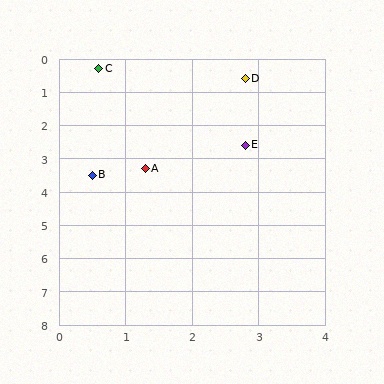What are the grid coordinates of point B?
Point B is at approximately (0.5, 3.5).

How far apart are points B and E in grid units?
Points B and E are about 2.5 grid units apart.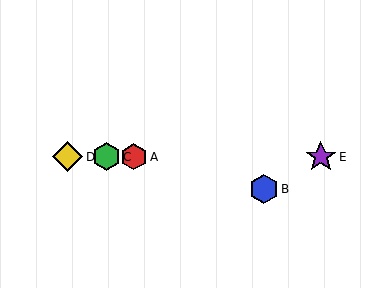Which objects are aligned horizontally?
Objects A, C, D, E are aligned horizontally.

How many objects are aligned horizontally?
4 objects (A, C, D, E) are aligned horizontally.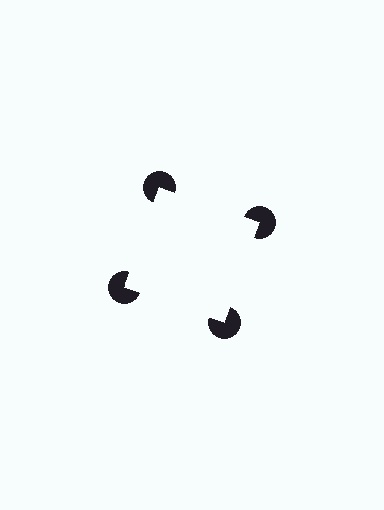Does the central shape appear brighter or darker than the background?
It typically appears slightly brighter than the background, even though no actual brightness change is drawn.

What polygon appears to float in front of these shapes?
An illusory square — its edges are inferred from the aligned wedge cuts in the pac-man discs, not physically drawn.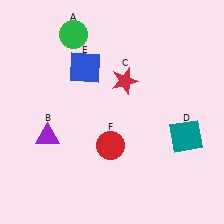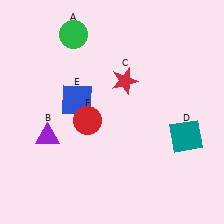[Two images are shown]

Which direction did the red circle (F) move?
The red circle (F) moved up.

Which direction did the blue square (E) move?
The blue square (E) moved down.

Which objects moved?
The objects that moved are: the blue square (E), the red circle (F).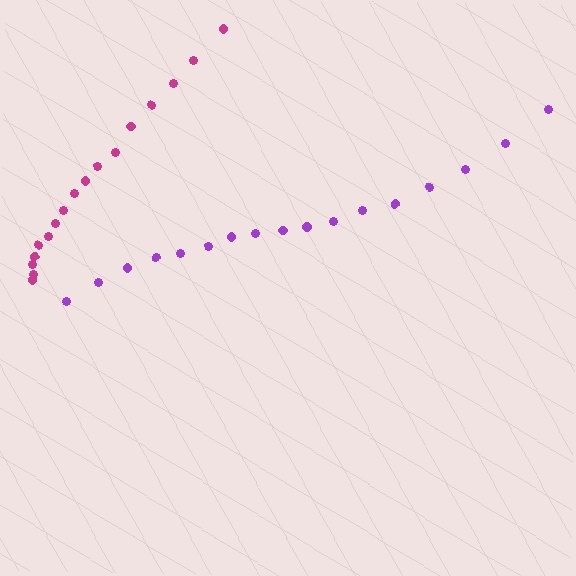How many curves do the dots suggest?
There are 2 distinct paths.